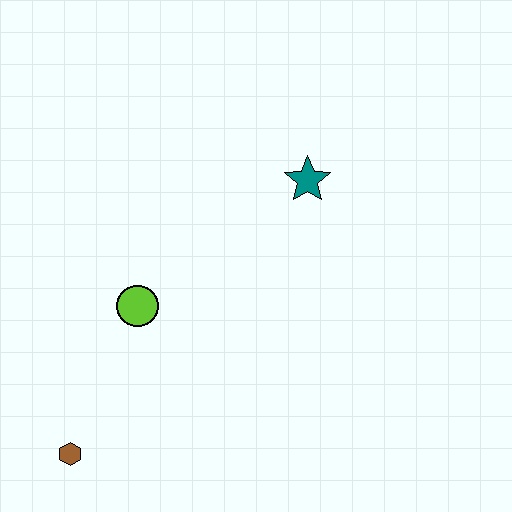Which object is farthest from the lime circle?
The teal star is farthest from the lime circle.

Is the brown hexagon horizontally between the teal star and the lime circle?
No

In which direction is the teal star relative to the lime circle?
The teal star is to the right of the lime circle.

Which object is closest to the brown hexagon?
The lime circle is closest to the brown hexagon.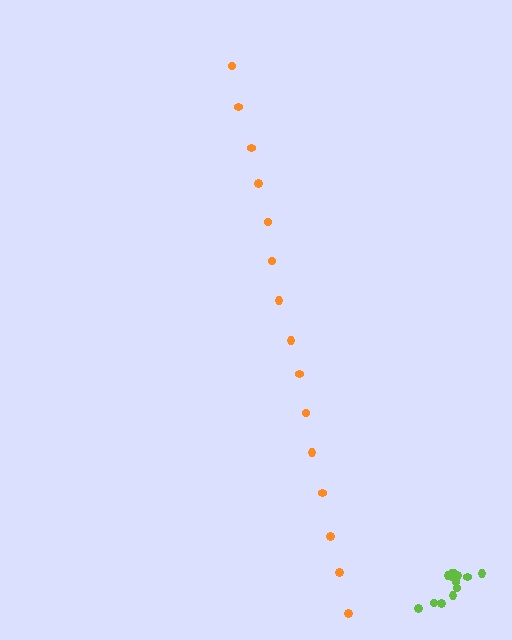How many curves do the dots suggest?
There are 2 distinct paths.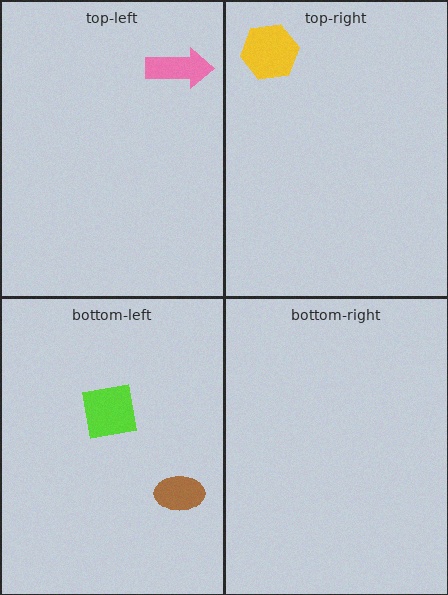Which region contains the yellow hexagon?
The top-right region.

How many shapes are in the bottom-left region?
2.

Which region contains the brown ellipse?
The bottom-left region.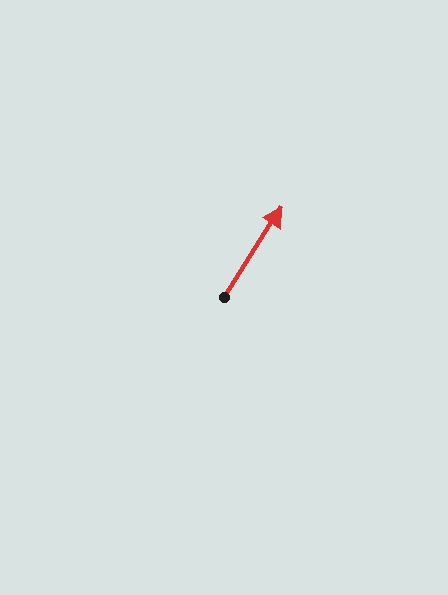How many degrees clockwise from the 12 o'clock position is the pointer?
Approximately 33 degrees.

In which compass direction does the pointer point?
Northeast.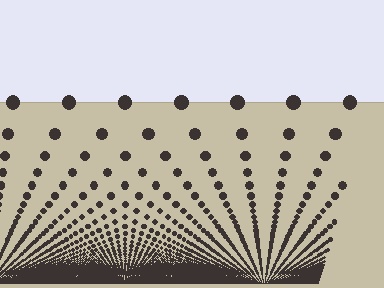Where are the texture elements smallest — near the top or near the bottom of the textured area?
Near the bottom.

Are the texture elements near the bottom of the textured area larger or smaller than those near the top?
Smaller. The gradient is inverted — elements near the bottom are smaller and denser.